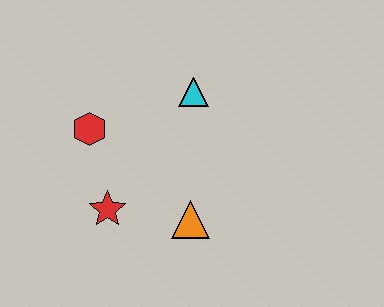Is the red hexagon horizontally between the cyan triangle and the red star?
No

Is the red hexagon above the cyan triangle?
No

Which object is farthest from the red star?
The cyan triangle is farthest from the red star.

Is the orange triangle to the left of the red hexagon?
No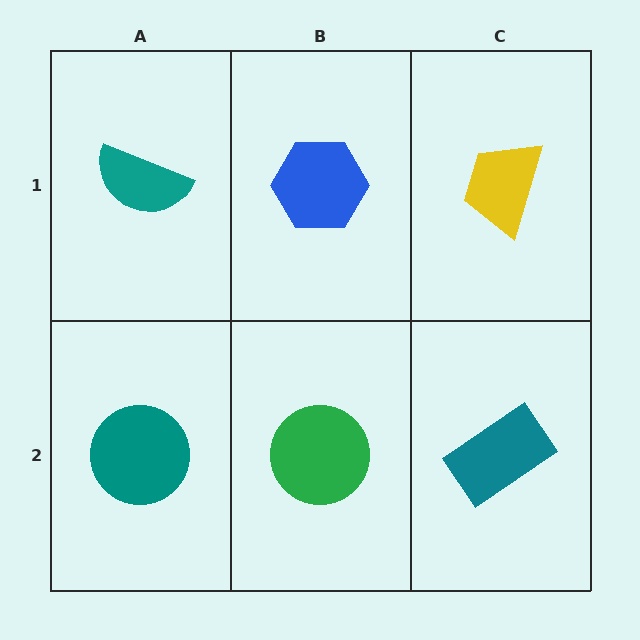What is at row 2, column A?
A teal circle.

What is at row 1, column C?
A yellow trapezoid.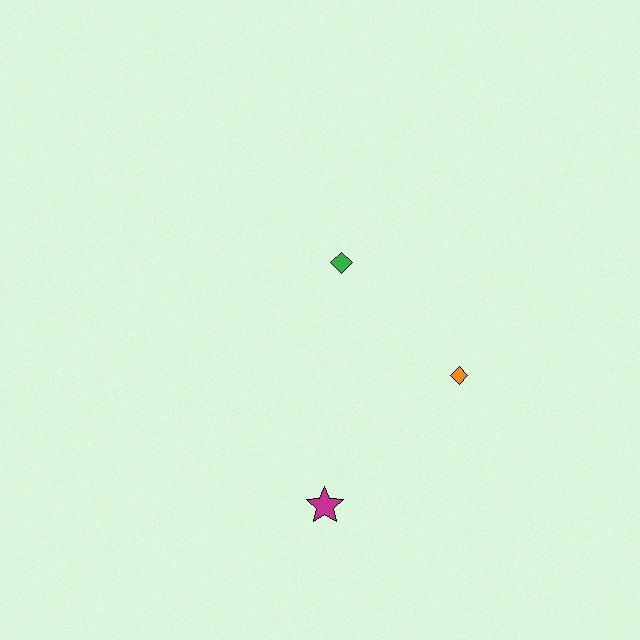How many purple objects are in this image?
There are no purple objects.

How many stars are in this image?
There is 1 star.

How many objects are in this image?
There are 3 objects.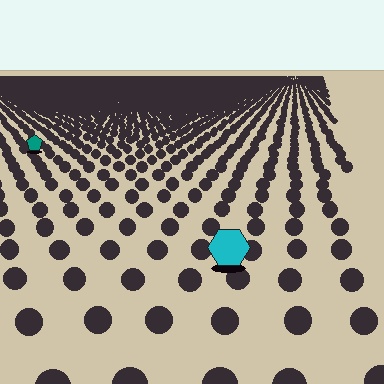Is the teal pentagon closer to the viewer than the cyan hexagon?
No. The cyan hexagon is closer — you can tell from the texture gradient: the ground texture is coarser near it.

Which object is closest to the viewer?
The cyan hexagon is closest. The texture marks near it are larger and more spread out.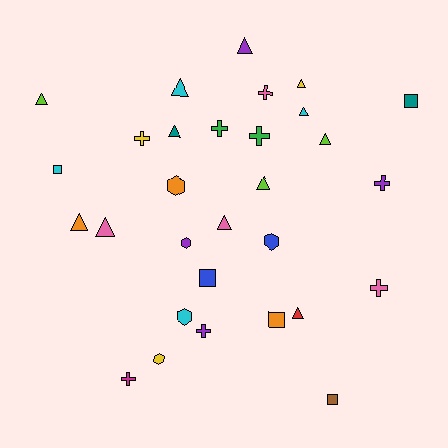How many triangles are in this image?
There are 12 triangles.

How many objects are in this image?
There are 30 objects.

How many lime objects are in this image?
There are 3 lime objects.